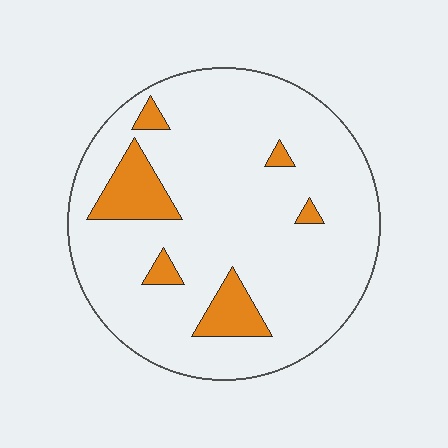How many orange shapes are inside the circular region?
6.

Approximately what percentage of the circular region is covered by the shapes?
Approximately 10%.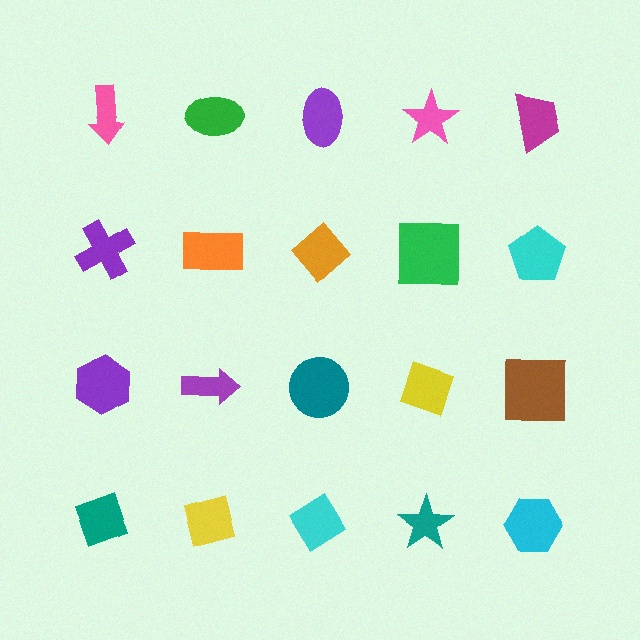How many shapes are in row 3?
5 shapes.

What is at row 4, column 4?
A teal star.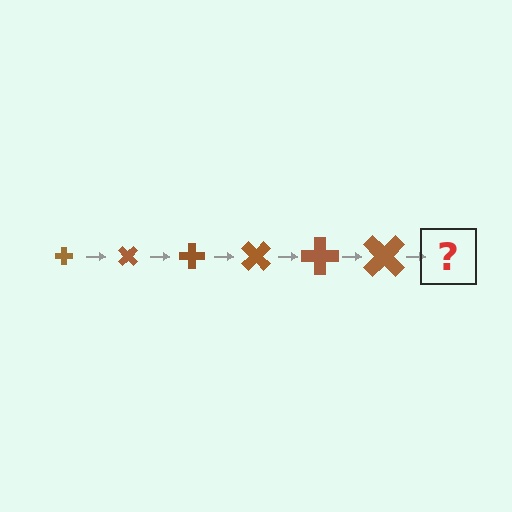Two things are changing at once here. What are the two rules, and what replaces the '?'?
The two rules are that the cross grows larger each step and it rotates 45 degrees each step. The '?' should be a cross, larger than the previous one and rotated 270 degrees from the start.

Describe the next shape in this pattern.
It should be a cross, larger than the previous one and rotated 270 degrees from the start.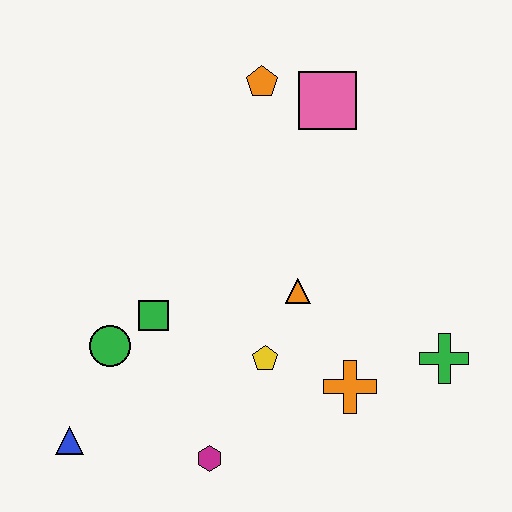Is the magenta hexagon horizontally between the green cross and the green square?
Yes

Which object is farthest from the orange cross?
The orange pentagon is farthest from the orange cross.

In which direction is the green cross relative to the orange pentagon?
The green cross is below the orange pentagon.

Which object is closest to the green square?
The green circle is closest to the green square.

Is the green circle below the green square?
Yes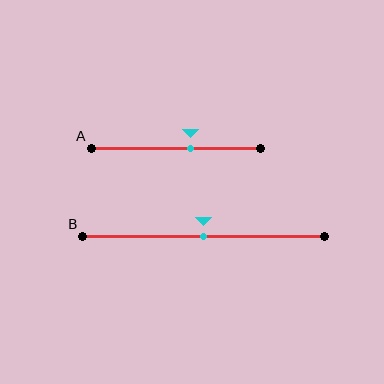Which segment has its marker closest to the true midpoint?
Segment B has its marker closest to the true midpoint.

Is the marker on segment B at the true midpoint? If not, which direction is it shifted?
Yes, the marker on segment B is at the true midpoint.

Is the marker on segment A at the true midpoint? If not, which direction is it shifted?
No, the marker on segment A is shifted to the right by about 8% of the segment length.